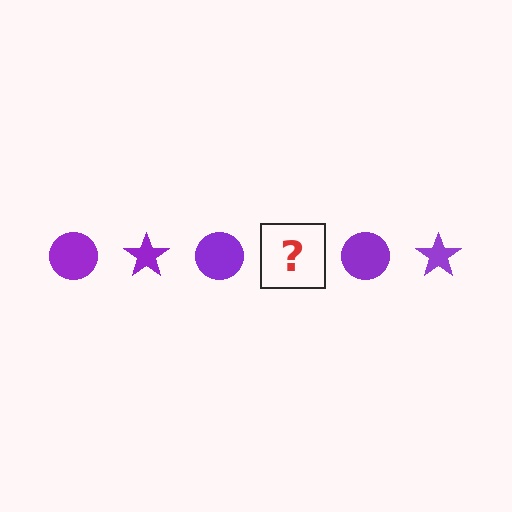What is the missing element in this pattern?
The missing element is a purple star.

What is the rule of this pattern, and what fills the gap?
The rule is that the pattern cycles through circle, star shapes in purple. The gap should be filled with a purple star.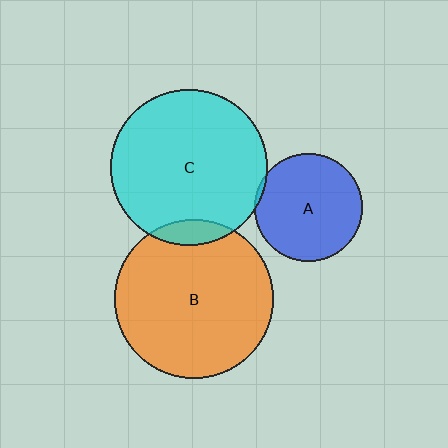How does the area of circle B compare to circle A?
Approximately 2.2 times.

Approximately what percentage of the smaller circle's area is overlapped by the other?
Approximately 5%.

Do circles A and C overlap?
Yes.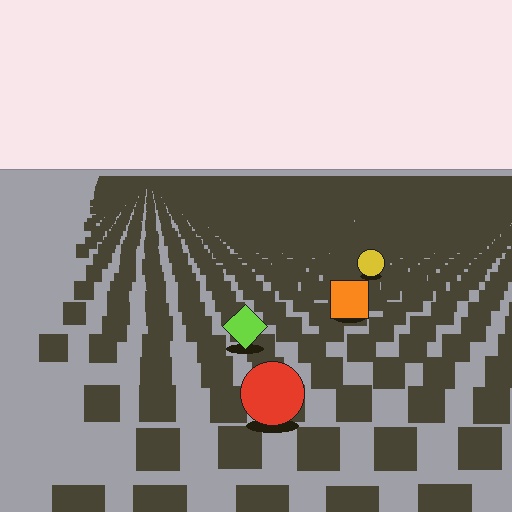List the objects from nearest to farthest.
From nearest to farthest: the red circle, the lime diamond, the orange square, the yellow circle.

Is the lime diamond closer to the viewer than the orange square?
Yes. The lime diamond is closer — you can tell from the texture gradient: the ground texture is coarser near it.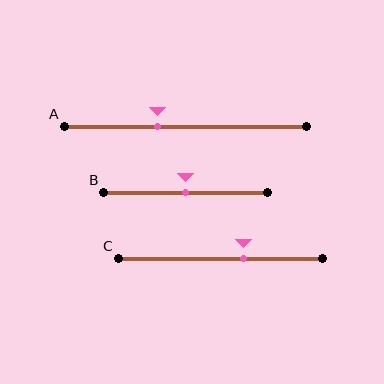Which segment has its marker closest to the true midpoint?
Segment B has its marker closest to the true midpoint.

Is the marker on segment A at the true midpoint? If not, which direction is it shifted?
No, the marker on segment A is shifted to the left by about 12% of the segment length.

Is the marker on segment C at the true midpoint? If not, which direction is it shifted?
No, the marker on segment C is shifted to the right by about 11% of the segment length.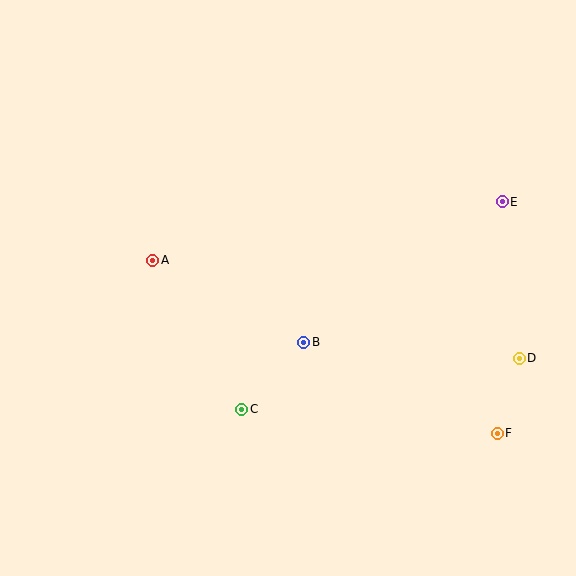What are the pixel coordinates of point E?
Point E is at (502, 202).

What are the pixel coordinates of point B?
Point B is at (304, 342).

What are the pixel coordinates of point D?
Point D is at (519, 358).